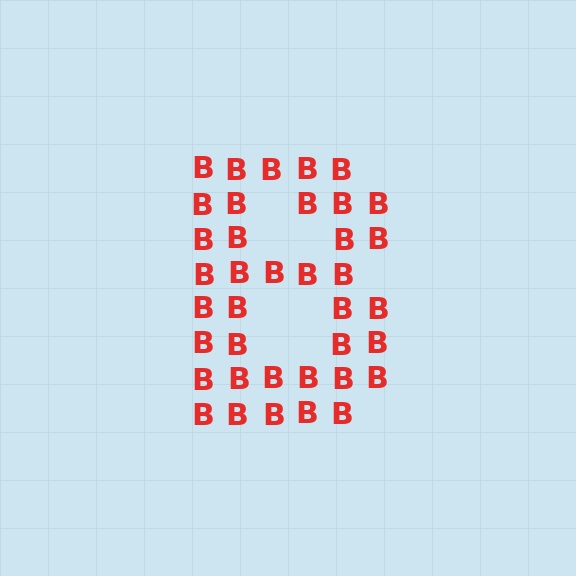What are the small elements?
The small elements are letter B's.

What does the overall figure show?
The overall figure shows the letter B.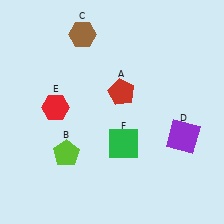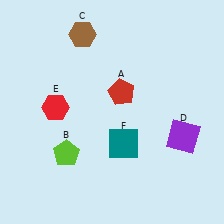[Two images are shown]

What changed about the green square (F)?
In Image 1, F is green. In Image 2, it changed to teal.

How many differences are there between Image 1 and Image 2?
There is 1 difference between the two images.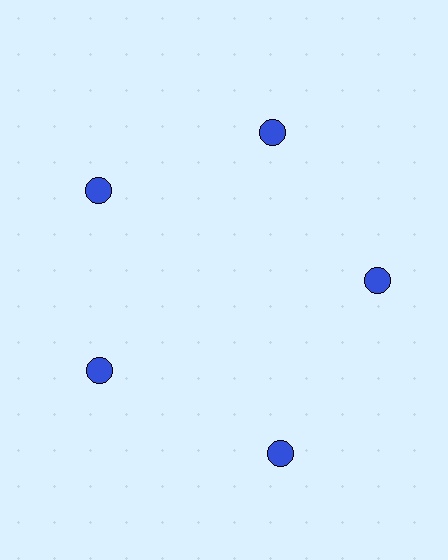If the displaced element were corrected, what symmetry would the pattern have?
It would have 5-fold rotational symmetry — the pattern would map onto itself every 72 degrees.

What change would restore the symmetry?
The symmetry would be restored by moving it inward, back onto the ring so that all 5 circles sit at equal angles and equal distance from the center.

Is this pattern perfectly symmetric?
No. The 5 blue circles are arranged in a ring, but one element near the 5 o'clock position is pushed outward from the center, breaking the 5-fold rotational symmetry.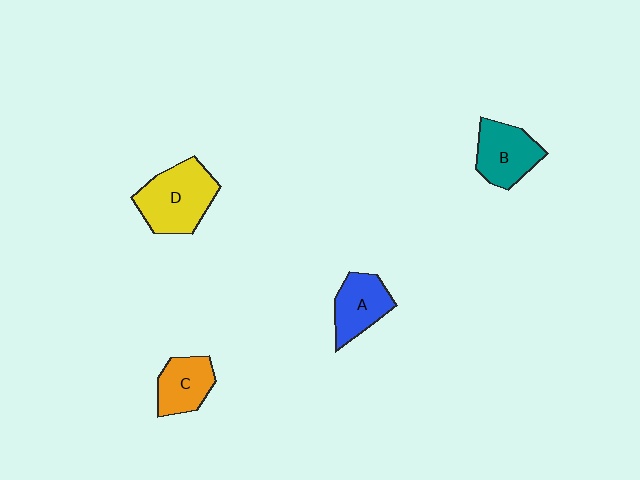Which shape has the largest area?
Shape D (yellow).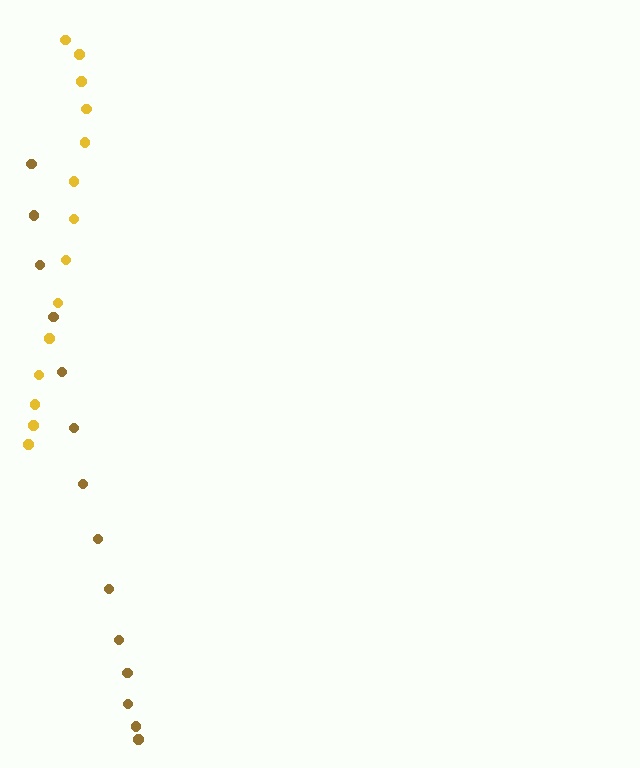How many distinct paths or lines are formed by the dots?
There are 2 distinct paths.